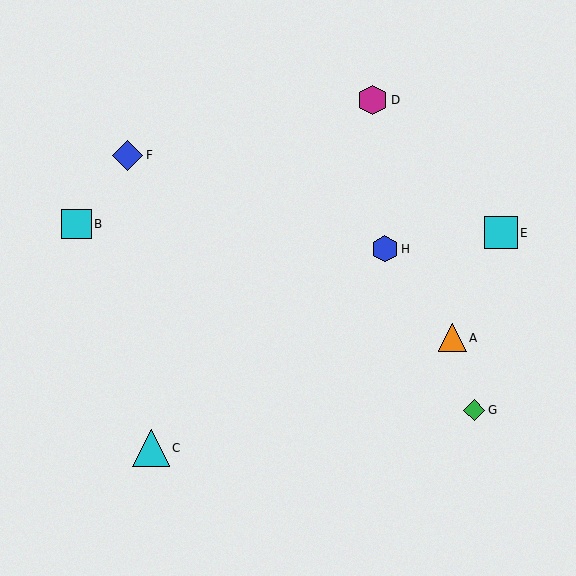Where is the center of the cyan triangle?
The center of the cyan triangle is at (151, 448).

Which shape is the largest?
The cyan triangle (labeled C) is the largest.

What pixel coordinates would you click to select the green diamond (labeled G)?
Click at (474, 410) to select the green diamond G.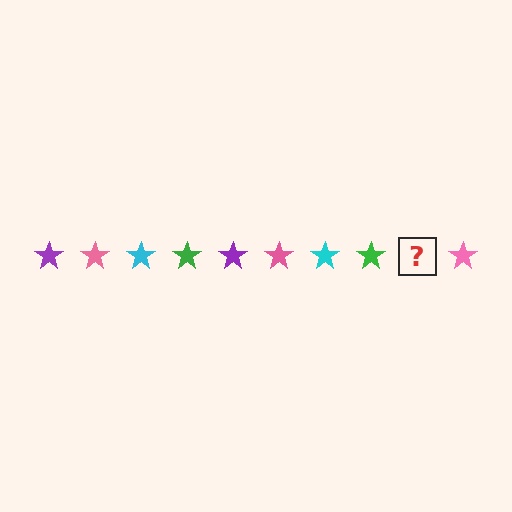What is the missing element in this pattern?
The missing element is a purple star.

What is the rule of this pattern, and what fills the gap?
The rule is that the pattern cycles through purple, pink, cyan, green stars. The gap should be filled with a purple star.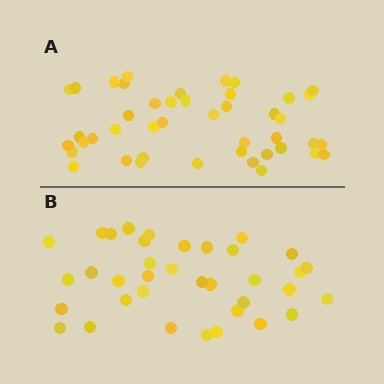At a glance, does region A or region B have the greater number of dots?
Region A (the top region) has more dots.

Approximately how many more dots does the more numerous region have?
Region A has roughly 8 or so more dots than region B.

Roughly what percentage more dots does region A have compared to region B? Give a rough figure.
About 20% more.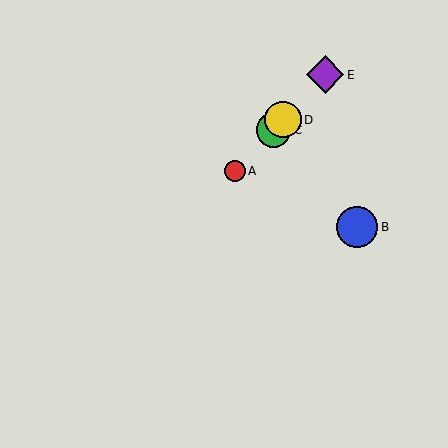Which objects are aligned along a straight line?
Objects A, C, D, E are aligned along a straight line.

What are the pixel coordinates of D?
Object D is at (283, 120).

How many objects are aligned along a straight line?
4 objects (A, C, D, E) are aligned along a straight line.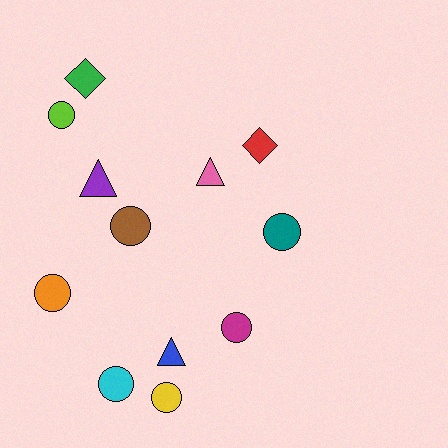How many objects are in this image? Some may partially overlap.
There are 12 objects.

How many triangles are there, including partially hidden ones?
There are 3 triangles.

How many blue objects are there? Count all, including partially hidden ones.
There is 1 blue object.